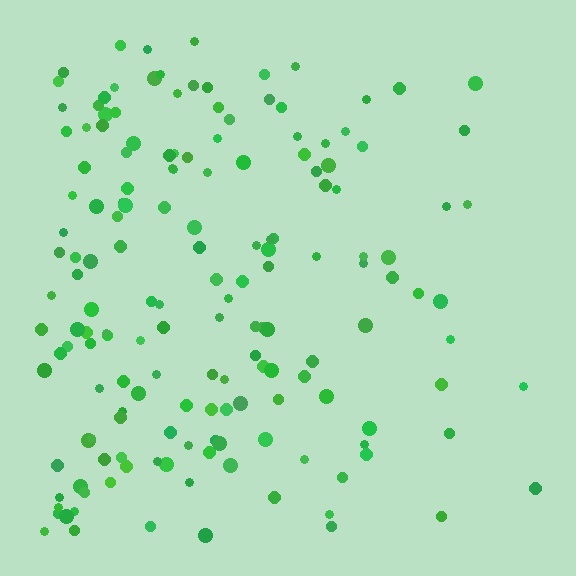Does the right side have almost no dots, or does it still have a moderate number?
Still a moderate number, just noticeably fewer than the left.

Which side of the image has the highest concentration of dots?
The left.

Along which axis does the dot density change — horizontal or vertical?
Horizontal.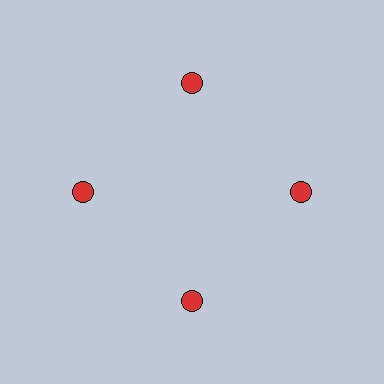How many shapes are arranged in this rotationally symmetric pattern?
There are 4 shapes, arranged in 4 groups of 1.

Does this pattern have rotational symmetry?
Yes, this pattern has 4-fold rotational symmetry. It looks the same after rotating 90 degrees around the center.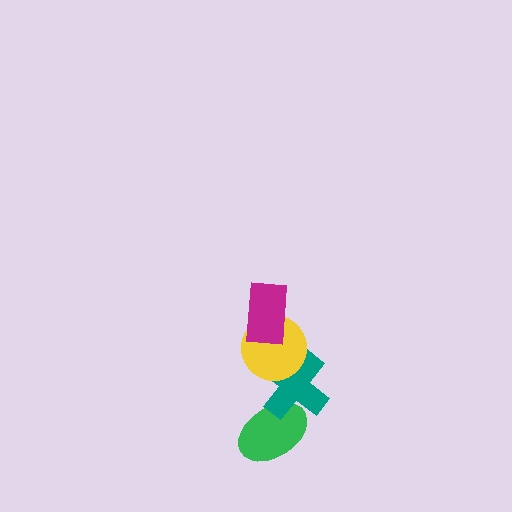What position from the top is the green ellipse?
The green ellipse is 4th from the top.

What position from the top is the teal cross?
The teal cross is 3rd from the top.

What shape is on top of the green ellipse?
The teal cross is on top of the green ellipse.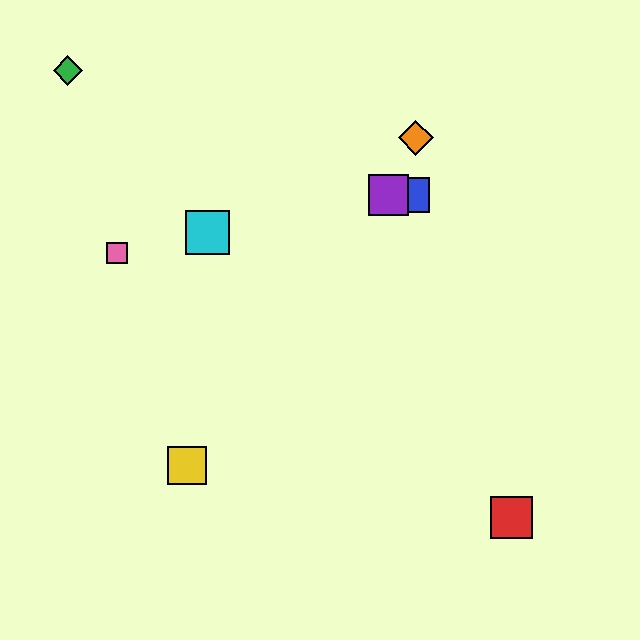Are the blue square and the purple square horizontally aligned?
Yes, both are at y≈195.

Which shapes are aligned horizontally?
The blue square, the purple square are aligned horizontally.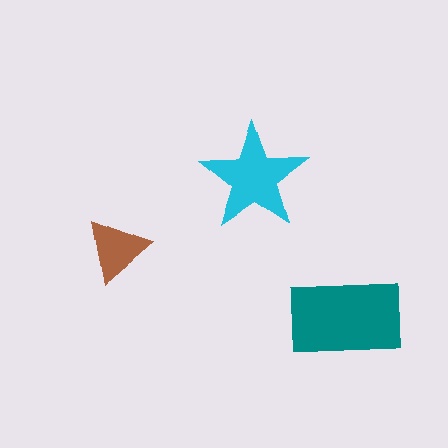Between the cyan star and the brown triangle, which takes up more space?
The cyan star.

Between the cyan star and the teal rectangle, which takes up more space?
The teal rectangle.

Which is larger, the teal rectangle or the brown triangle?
The teal rectangle.